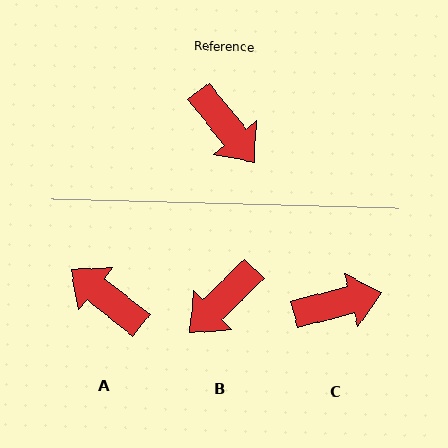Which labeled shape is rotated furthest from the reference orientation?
A, about 167 degrees away.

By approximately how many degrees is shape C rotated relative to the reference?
Approximately 66 degrees counter-clockwise.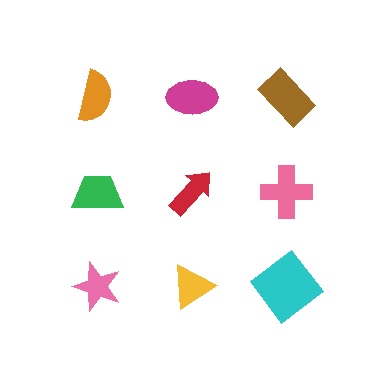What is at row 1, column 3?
A brown rectangle.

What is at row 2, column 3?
A pink cross.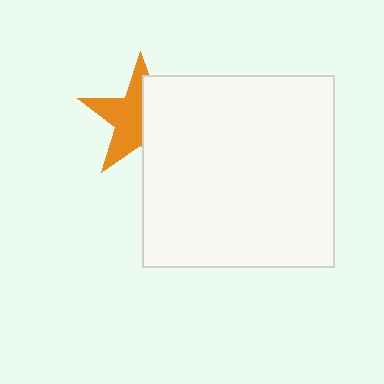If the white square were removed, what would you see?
You would see the complete orange star.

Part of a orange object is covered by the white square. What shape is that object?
It is a star.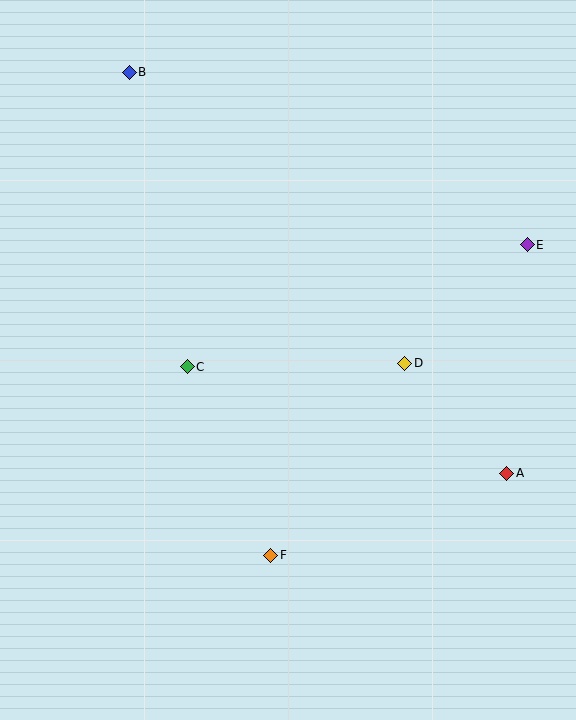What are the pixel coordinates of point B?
Point B is at (129, 72).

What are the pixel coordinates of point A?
Point A is at (507, 473).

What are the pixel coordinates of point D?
Point D is at (405, 363).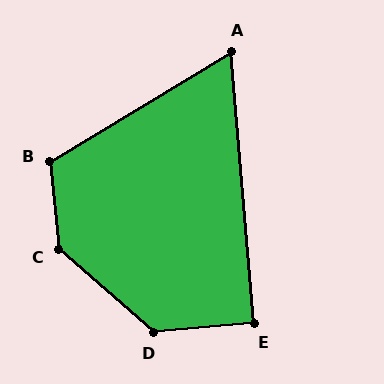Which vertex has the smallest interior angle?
A, at approximately 64 degrees.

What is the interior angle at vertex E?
Approximately 90 degrees (approximately right).